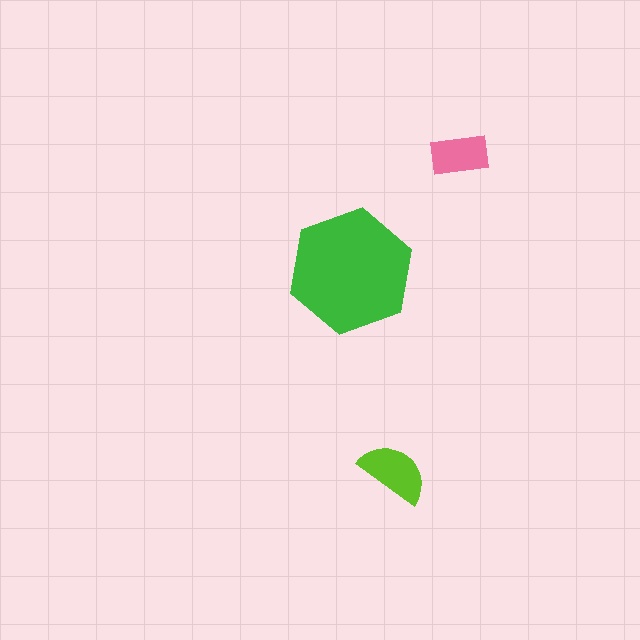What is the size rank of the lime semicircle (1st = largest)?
2nd.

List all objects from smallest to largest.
The pink rectangle, the lime semicircle, the green hexagon.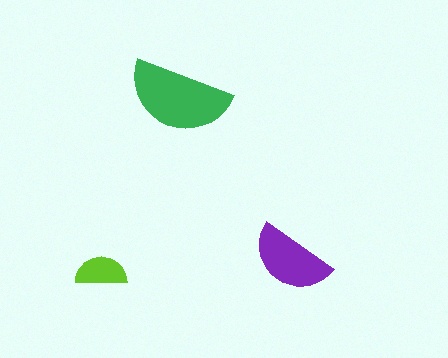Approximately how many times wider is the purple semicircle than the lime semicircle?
About 1.5 times wider.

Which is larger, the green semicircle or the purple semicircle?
The green one.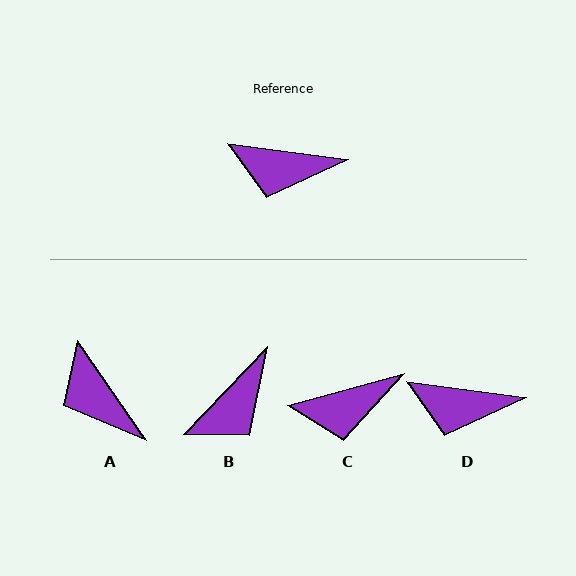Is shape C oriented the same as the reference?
No, it is off by about 22 degrees.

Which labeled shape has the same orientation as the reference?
D.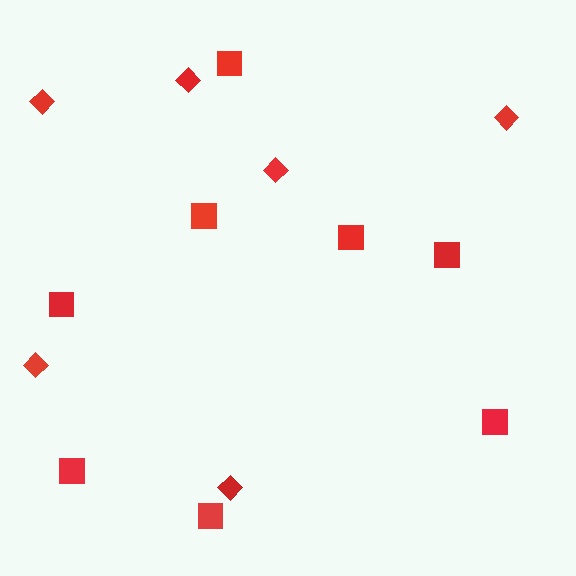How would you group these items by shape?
There are 2 groups: one group of squares (8) and one group of diamonds (6).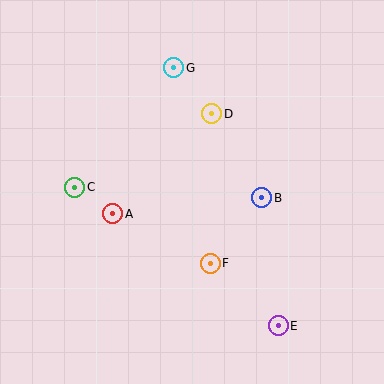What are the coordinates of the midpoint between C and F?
The midpoint between C and F is at (143, 225).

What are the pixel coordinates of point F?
Point F is at (210, 263).